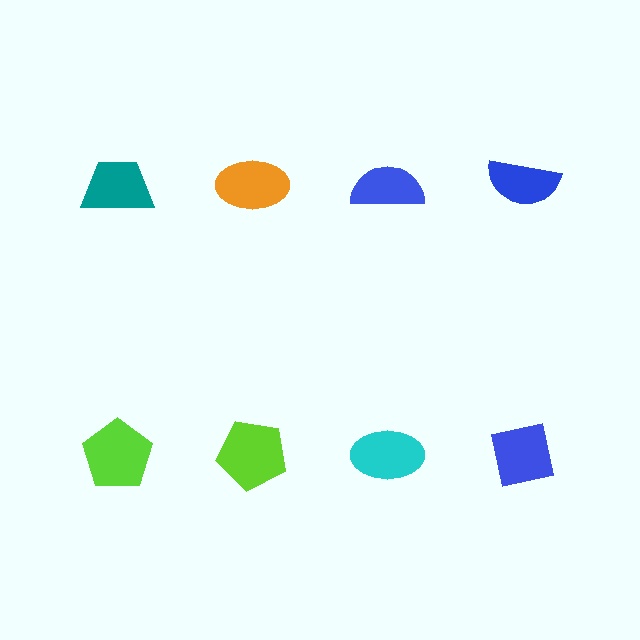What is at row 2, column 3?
A cyan ellipse.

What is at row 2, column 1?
A lime pentagon.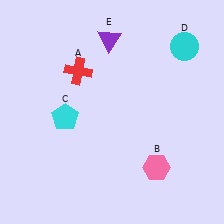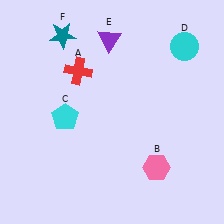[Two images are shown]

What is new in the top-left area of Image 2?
A teal star (F) was added in the top-left area of Image 2.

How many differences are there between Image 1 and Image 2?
There is 1 difference between the two images.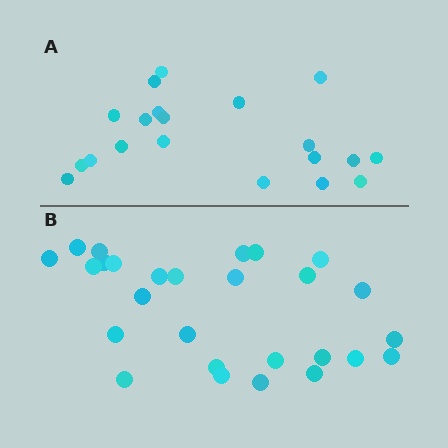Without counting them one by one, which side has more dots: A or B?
Region B (the bottom region) has more dots.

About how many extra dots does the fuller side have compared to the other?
Region B has roughly 8 or so more dots than region A.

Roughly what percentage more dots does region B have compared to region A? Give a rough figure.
About 35% more.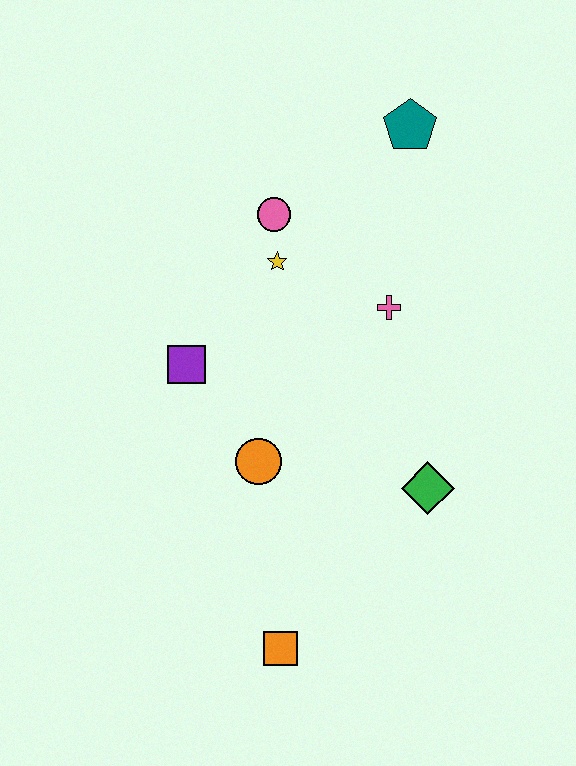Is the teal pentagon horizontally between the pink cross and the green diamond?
Yes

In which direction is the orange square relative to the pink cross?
The orange square is below the pink cross.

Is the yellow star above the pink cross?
Yes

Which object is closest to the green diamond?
The orange circle is closest to the green diamond.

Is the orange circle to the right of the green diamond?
No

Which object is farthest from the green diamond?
The teal pentagon is farthest from the green diamond.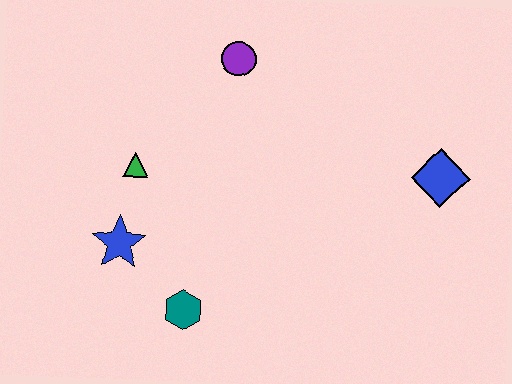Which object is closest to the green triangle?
The blue star is closest to the green triangle.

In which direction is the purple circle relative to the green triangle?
The purple circle is above the green triangle.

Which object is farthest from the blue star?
The blue diamond is farthest from the blue star.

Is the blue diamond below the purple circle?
Yes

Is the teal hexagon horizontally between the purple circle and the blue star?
Yes